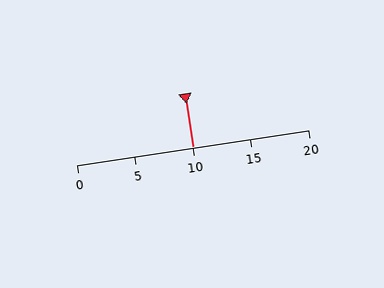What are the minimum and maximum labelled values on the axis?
The axis runs from 0 to 20.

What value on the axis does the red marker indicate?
The marker indicates approximately 10.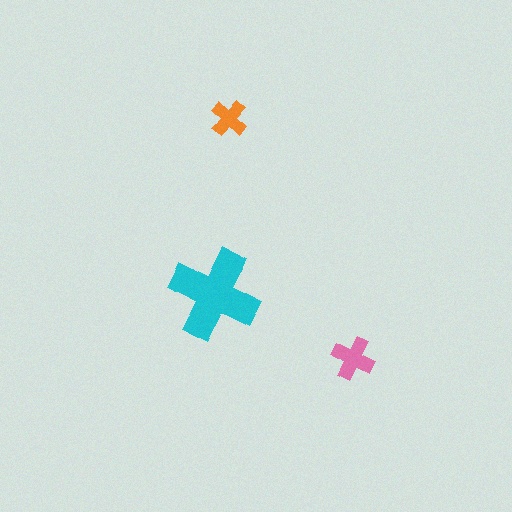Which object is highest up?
The orange cross is topmost.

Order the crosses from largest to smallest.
the cyan one, the pink one, the orange one.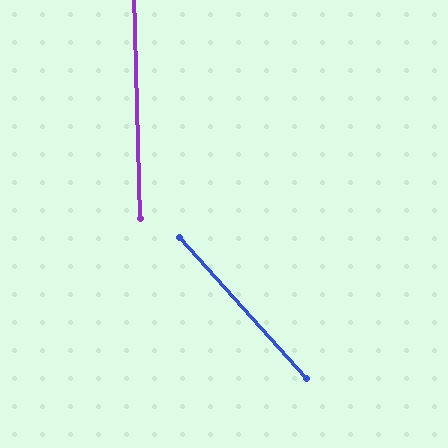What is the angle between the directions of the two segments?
Approximately 40 degrees.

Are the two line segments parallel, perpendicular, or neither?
Neither parallel nor perpendicular — they differ by about 40°.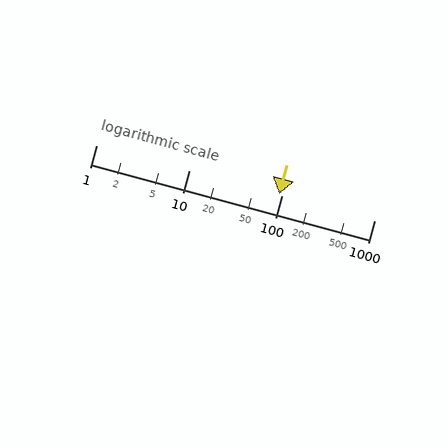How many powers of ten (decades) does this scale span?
The scale spans 3 decades, from 1 to 1000.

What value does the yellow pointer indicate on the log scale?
The pointer indicates approximately 95.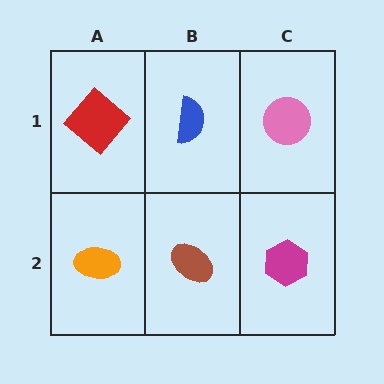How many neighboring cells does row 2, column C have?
2.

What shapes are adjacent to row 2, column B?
A blue semicircle (row 1, column B), an orange ellipse (row 2, column A), a magenta hexagon (row 2, column C).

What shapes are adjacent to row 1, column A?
An orange ellipse (row 2, column A), a blue semicircle (row 1, column B).